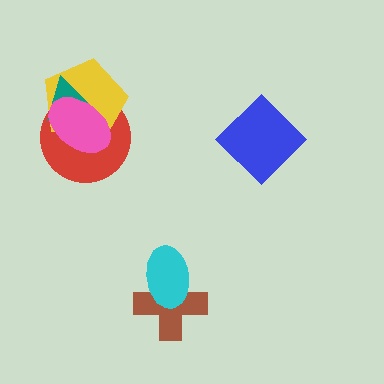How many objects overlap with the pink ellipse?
3 objects overlap with the pink ellipse.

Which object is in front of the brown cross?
The cyan ellipse is in front of the brown cross.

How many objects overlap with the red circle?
3 objects overlap with the red circle.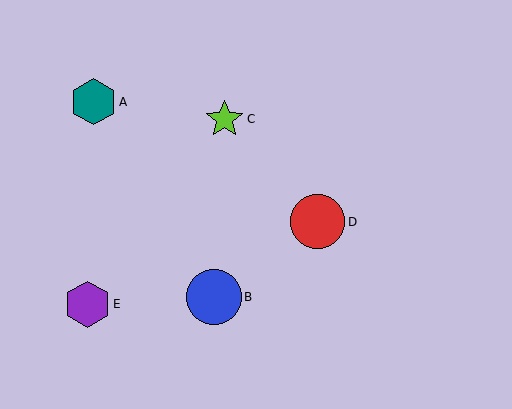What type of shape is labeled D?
Shape D is a red circle.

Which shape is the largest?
The blue circle (labeled B) is the largest.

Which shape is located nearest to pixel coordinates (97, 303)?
The purple hexagon (labeled E) at (87, 304) is nearest to that location.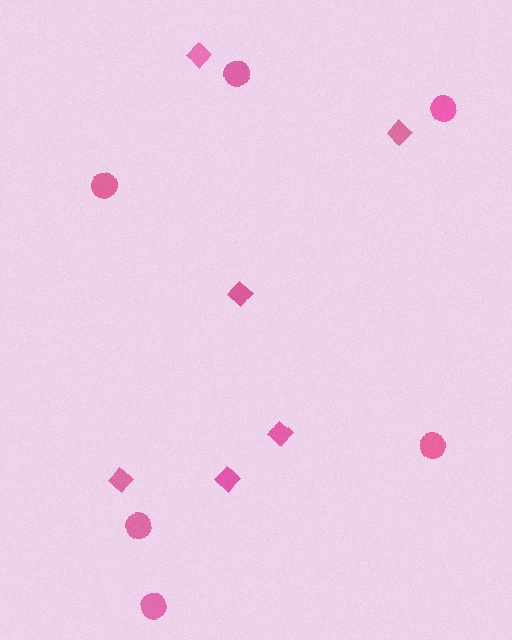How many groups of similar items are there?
There are 2 groups: one group of circles (6) and one group of diamonds (6).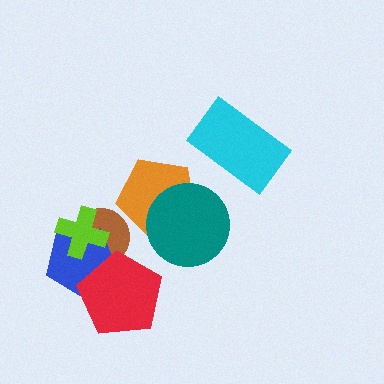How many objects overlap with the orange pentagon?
1 object overlaps with the orange pentagon.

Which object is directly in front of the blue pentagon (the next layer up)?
The lime cross is directly in front of the blue pentagon.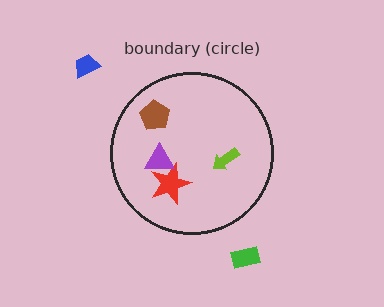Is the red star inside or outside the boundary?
Inside.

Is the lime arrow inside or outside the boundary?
Inside.